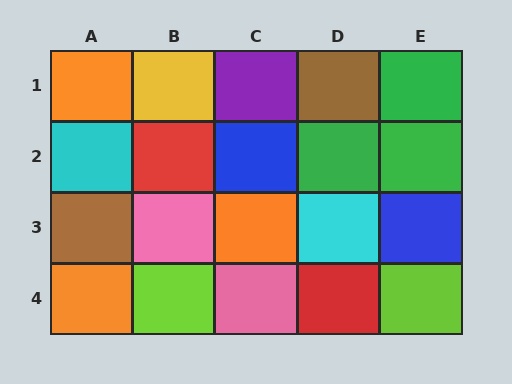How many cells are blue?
2 cells are blue.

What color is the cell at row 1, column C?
Purple.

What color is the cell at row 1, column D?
Brown.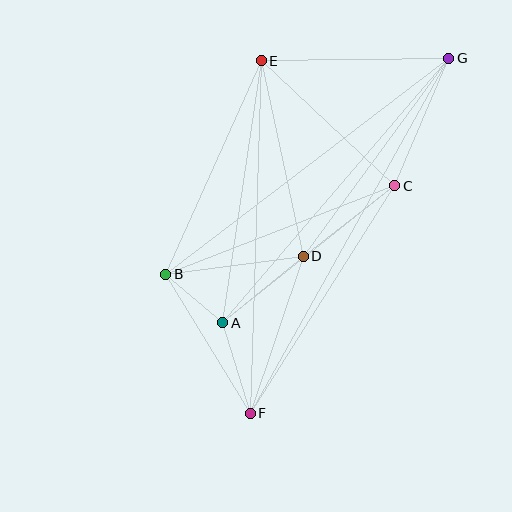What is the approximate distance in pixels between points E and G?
The distance between E and G is approximately 188 pixels.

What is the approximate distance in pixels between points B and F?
The distance between B and F is approximately 162 pixels.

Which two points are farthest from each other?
Points F and G are farthest from each other.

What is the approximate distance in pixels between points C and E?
The distance between C and E is approximately 183 pixels.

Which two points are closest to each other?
Points A and B are closest to each other.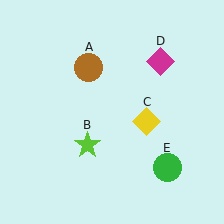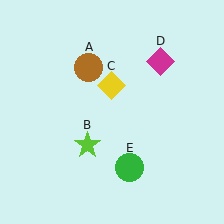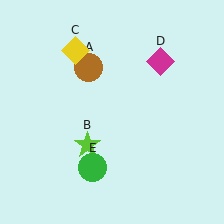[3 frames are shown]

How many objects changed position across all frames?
2 objects changed position: yellow diamond (object C), green circle (object E).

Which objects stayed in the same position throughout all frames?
Brown circle (object A) and lime star (object B) and magenta diamond (object D) remained stationary.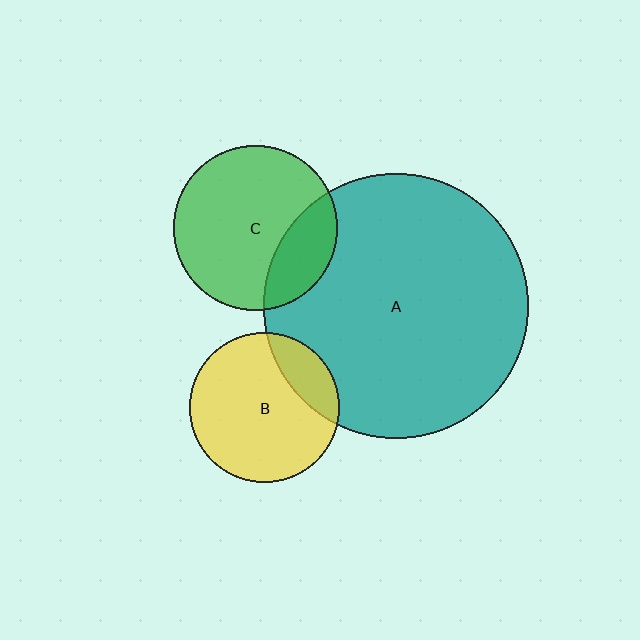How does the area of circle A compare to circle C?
Approximately 2.6 times.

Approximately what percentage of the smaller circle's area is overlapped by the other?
Approximately 25%.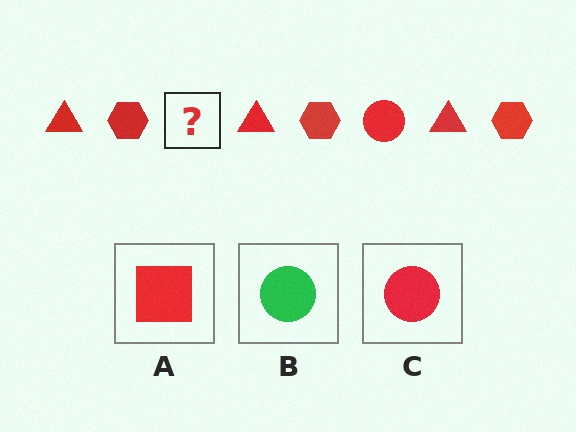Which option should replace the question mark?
Option C.